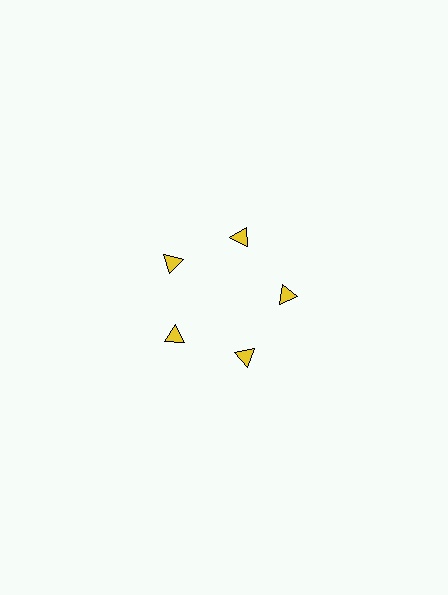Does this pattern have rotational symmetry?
Yes, this pattern has 5-fold rotational symmetry. It looks the same after rotating 72 degrees around the center.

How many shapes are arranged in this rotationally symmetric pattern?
There are 5 shapes, arranged in 5 groups of 1.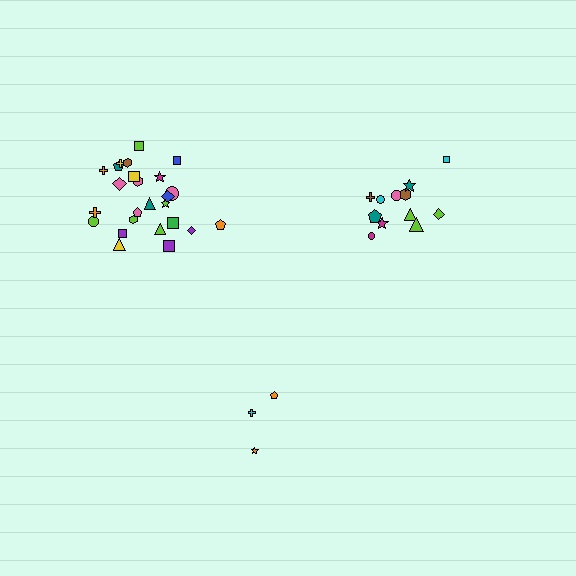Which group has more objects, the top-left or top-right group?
The top-left group.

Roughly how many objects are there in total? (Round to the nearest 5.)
Roughly 40 objects in total.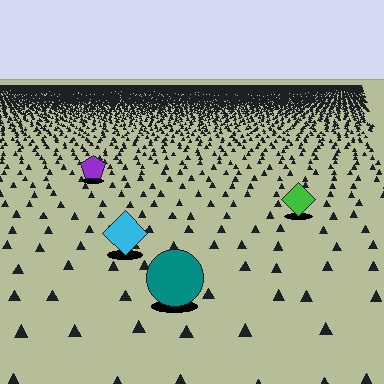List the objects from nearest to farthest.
From nearest to farthest: the teal circle, the cyan diamond, the green diamond, the purple pentagon.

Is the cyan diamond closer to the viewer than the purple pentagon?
Yes. The cyan diamond is closer — you can tell from the texture gradient: the ground texture is coarser near it.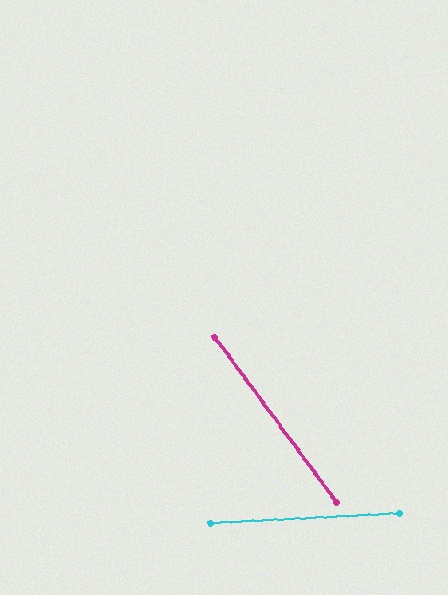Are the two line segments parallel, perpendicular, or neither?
Neither parallel nor perpendicular — they differ by about 57°.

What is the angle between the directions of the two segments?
Approximately 57 degrees.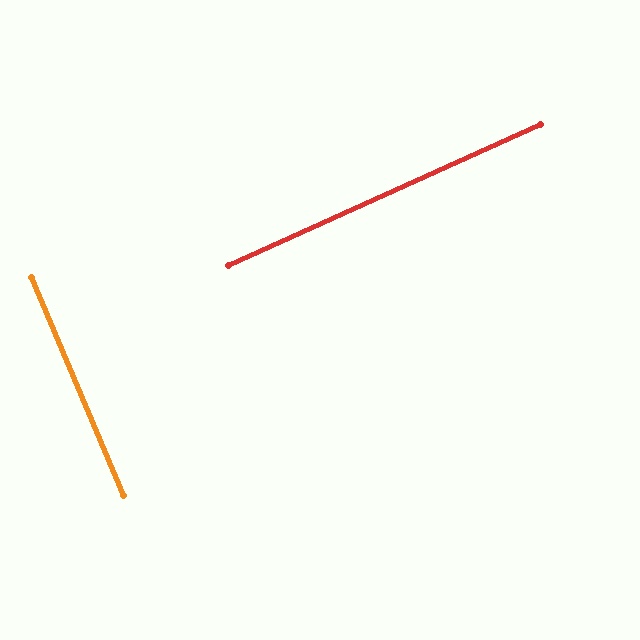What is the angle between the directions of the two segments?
Approximately 89 degrees.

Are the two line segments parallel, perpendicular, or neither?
Perpendicular — they meet at approximately 89°.